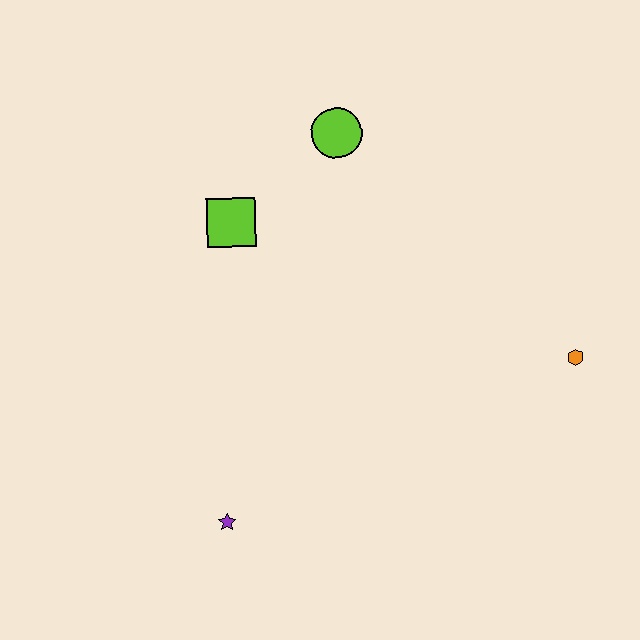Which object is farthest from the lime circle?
The purple star is farthest from the lime circle.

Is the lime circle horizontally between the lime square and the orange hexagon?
Yes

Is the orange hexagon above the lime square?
No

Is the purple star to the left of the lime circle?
Yes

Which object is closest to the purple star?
The lime square is closest to the purple star.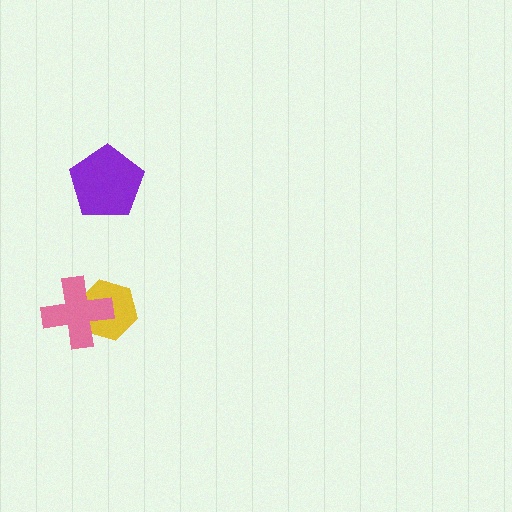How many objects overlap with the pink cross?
1 object overlaps with the pink cross.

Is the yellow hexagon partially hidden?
Yes, it is partially covered by another shape.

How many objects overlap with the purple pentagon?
0 objects overlap with the purple pentagon.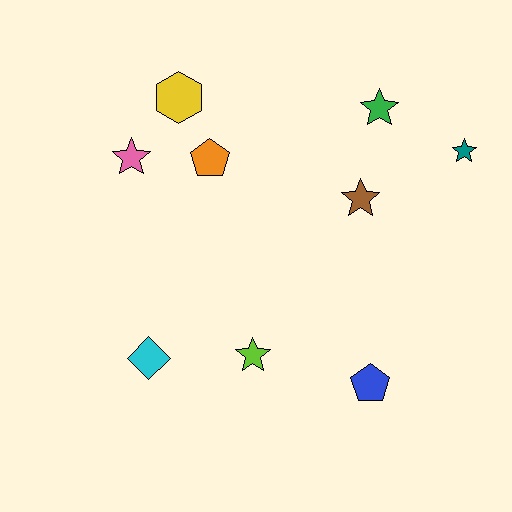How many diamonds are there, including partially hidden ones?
There is 1 diamond.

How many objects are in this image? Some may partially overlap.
There are 9 objects.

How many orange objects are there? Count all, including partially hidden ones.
There is 1 orange object.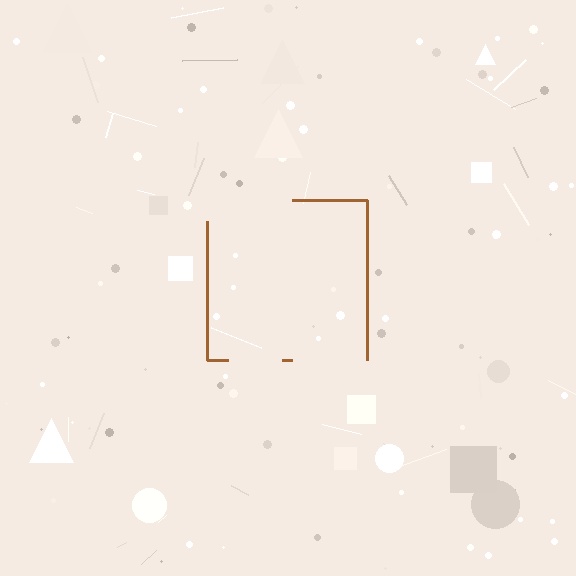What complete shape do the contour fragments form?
The contour fragments form a square.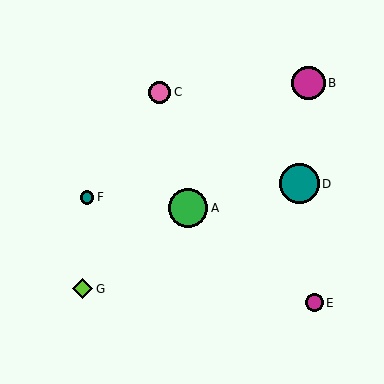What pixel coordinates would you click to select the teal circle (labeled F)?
Click at (87, 197) to select the teal circle F.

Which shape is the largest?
The teal circle (labeled D) is the largest.